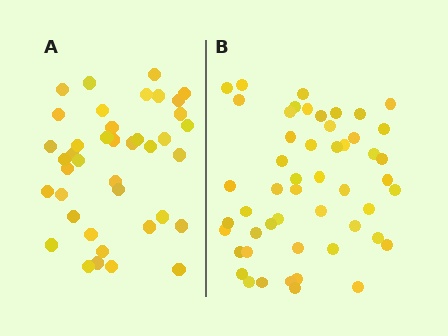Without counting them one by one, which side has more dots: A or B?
Region B (the right region) has more dots.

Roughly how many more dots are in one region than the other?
Region B has roughly 12 or so more dots than region A.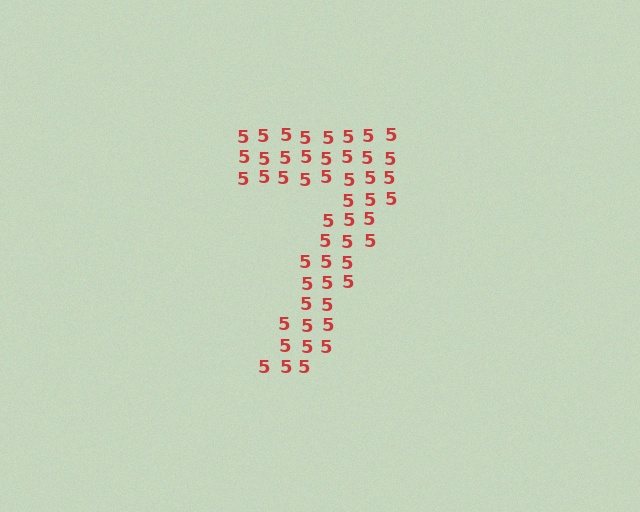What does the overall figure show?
The overall figure shows the digit 7.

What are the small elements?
The small elements are digit 5's.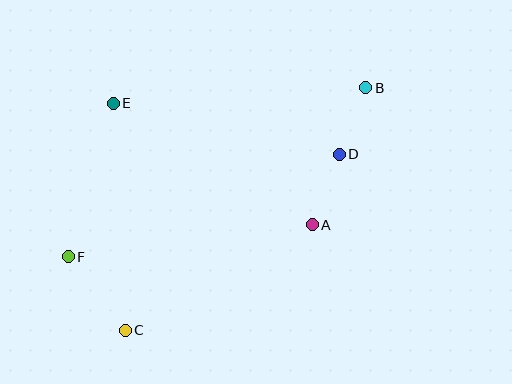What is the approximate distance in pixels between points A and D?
The distance between A and D is approximately 75 pixels.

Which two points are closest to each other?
Points B and D are closest to each other.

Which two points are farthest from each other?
Points B and F are farthest from each other.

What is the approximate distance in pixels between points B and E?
The distance between B and E is approximately 253 pixels.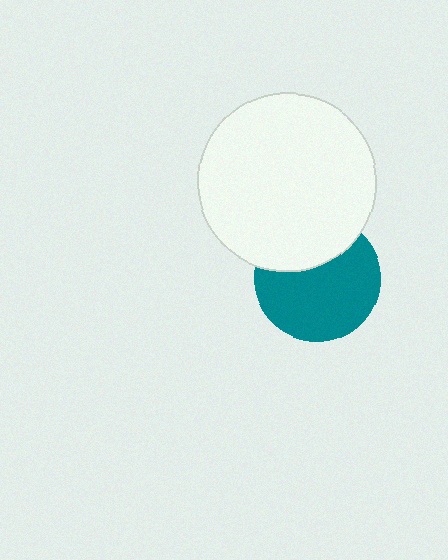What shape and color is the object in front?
The object in front is a white circle.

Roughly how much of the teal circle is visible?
Most of it is visible (roughly 68%).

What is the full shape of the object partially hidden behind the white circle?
The partially hidden object is a teal circle.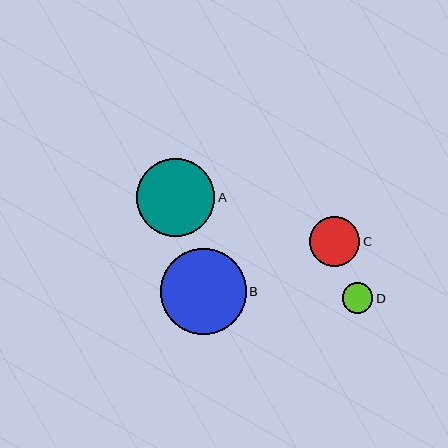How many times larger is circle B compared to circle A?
Circle B is approximately 1.1 times the size of circle A.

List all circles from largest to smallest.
From largest to smallest: B, A, C, D.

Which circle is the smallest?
Circle D is the smallest with a size of approximately 31 pixels.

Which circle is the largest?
Circle B is the largest with a size of approximately 86 pixels.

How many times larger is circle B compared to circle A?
Circle B is approximately 1.1 times the size of circle A.